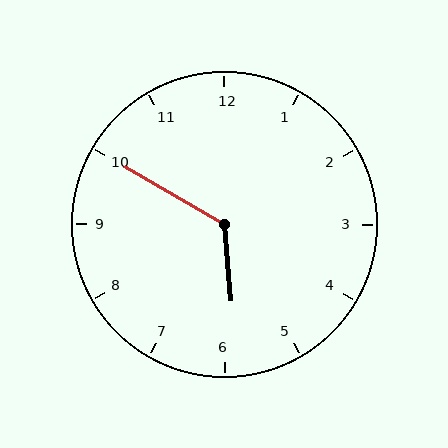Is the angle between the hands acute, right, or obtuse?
It is obtuse.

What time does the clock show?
5:50.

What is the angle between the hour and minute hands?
Approximately 125 degrees.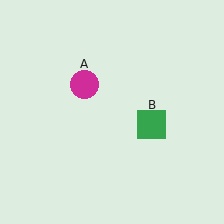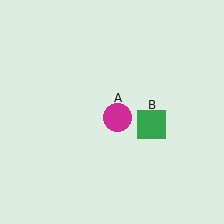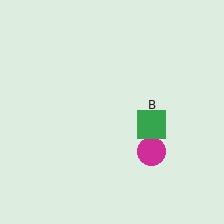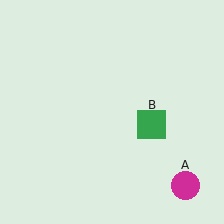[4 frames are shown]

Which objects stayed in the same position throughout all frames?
Green square (object B) remained stationary.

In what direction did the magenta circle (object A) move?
The magenta circle (object A) moved down and to the right.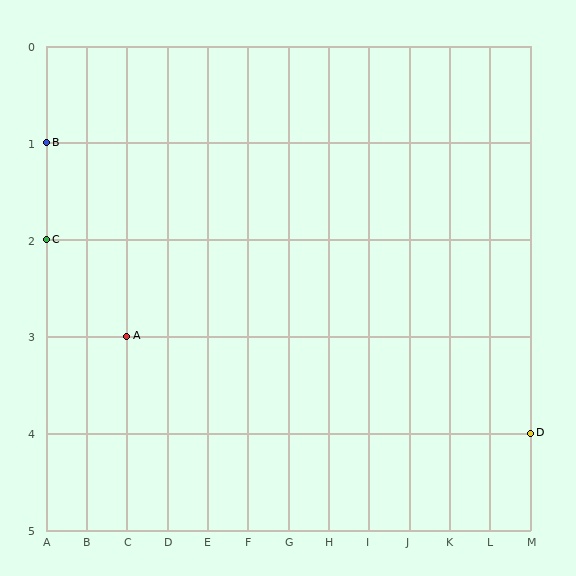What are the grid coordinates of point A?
Point A is at grid coordinates (C, 3).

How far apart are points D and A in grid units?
Points D and A are 10 columns and 1 row apart (about 10.0 grid units diagonally).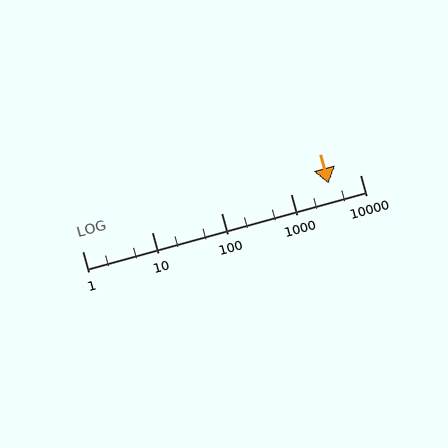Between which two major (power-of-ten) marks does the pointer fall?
The pointer is between 1000 and 10000.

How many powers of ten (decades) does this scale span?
The scale spans 4 decades, from 1 to 10000.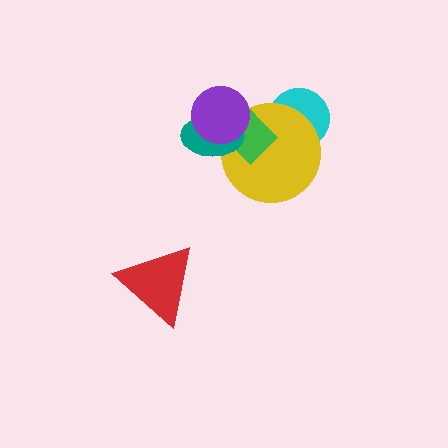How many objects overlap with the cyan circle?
1 object overlaps with the cyan circle.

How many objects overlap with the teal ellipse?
3 objects overlap with the teal ellipse.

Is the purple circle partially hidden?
No, no other shape covers it.